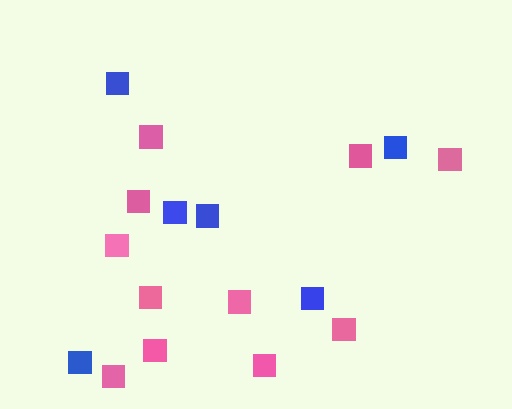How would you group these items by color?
There are 2 groups: one group of blue squares (6) and one group of pink squares (11).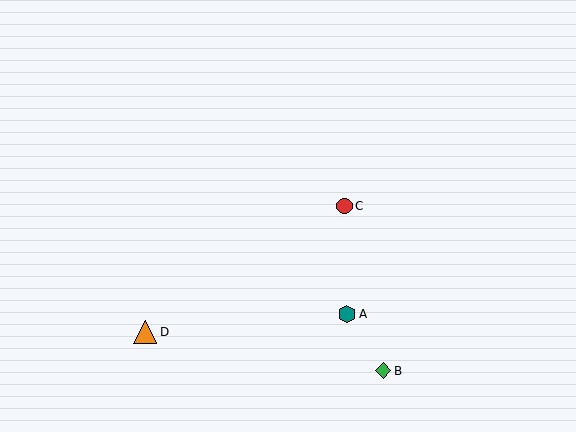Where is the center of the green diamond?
The center of the green diamond is at (383, 371).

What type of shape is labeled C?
Shape C is a red circle.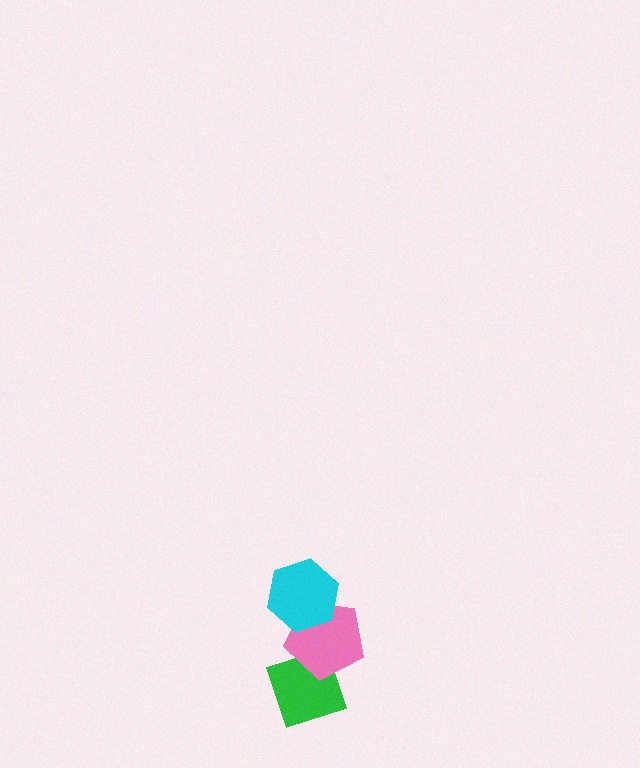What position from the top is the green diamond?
The green diamond is 3rd from the top.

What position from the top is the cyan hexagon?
The cyan hexagon is 1st from the top.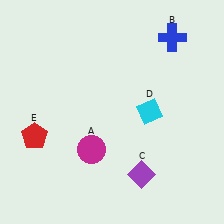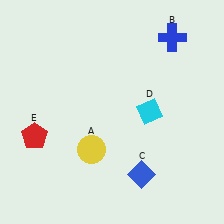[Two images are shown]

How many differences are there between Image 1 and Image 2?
There are 2 differences between the two images.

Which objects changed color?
A changed from magenta to yellow. C changed from purple to blue.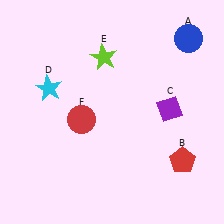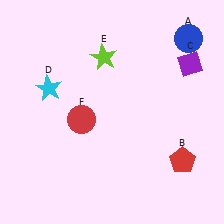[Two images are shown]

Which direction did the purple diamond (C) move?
The purple diamond (C) moved up.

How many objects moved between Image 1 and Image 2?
1 object moved between the two images.